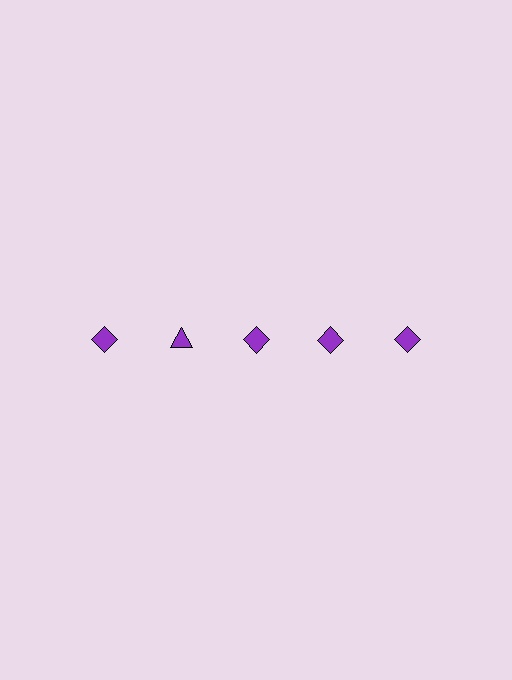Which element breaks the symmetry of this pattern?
The purple triangle in the top row, second from left column breaks the symmetry. All other shapes are purple diamonds.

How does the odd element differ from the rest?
It has a different shape: triangle instead of diamond.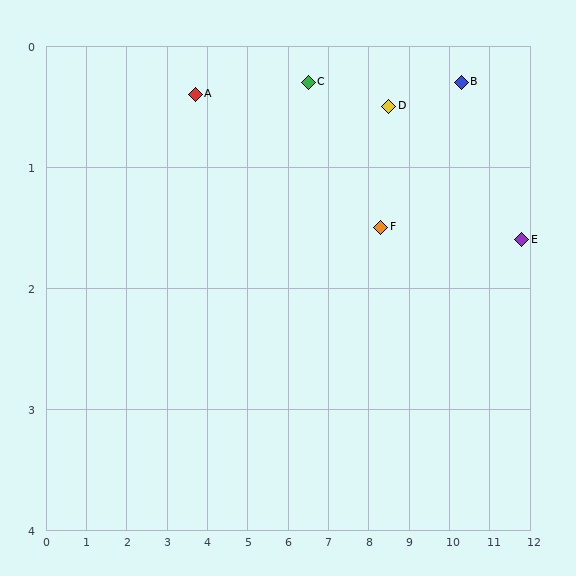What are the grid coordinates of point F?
Point F is at approximately (8.3, 1.5).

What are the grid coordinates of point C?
Point C is at approximately (6.5, 0.3).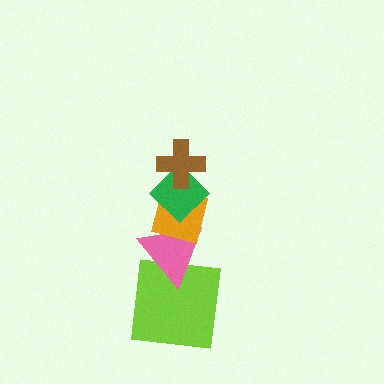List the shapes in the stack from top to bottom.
From top to bottom: the brown cross, the green diamond, the orange square, the pink triangle, the lime square.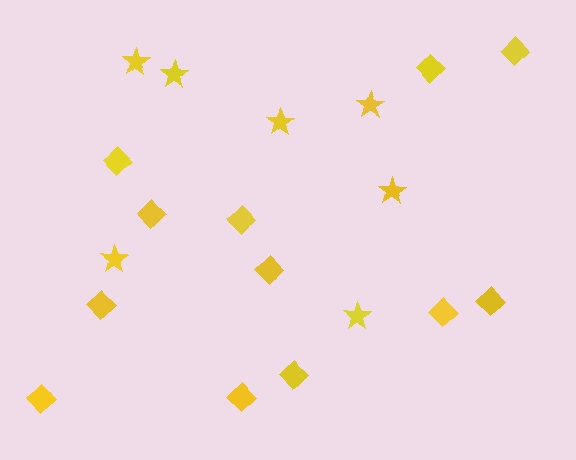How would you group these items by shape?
There are 2 groups: one group of stars (7) and one group of diamonds (12).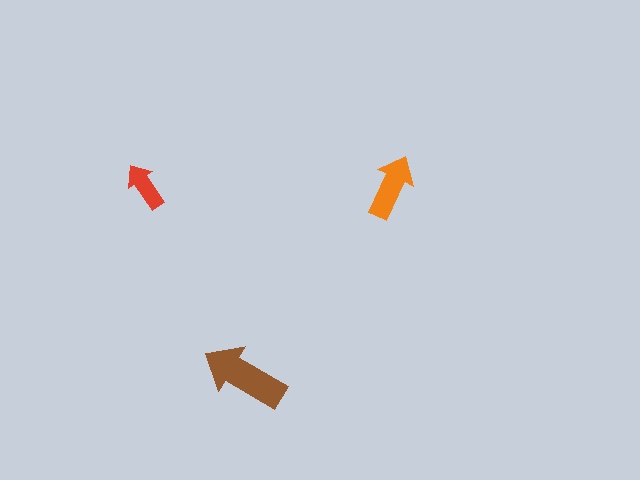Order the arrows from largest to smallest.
the brown one, the orange one, the red one.